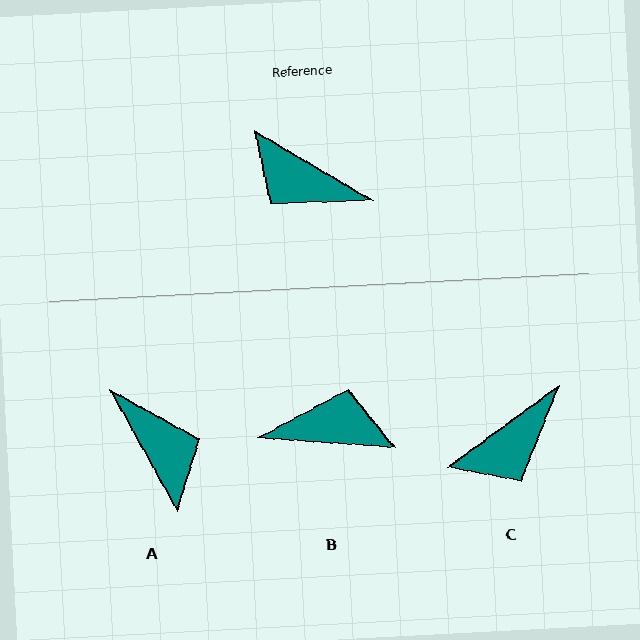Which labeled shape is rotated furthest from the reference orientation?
B, about 154 degrees away.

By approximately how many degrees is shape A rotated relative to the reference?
Approximately 150 degrees counter-clockwise.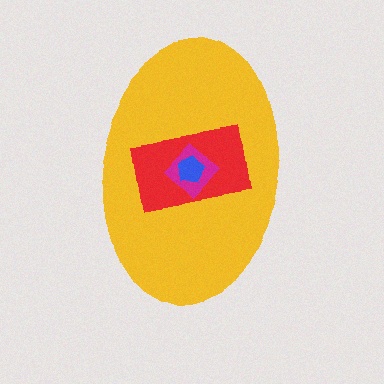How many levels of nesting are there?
4.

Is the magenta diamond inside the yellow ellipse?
Yes.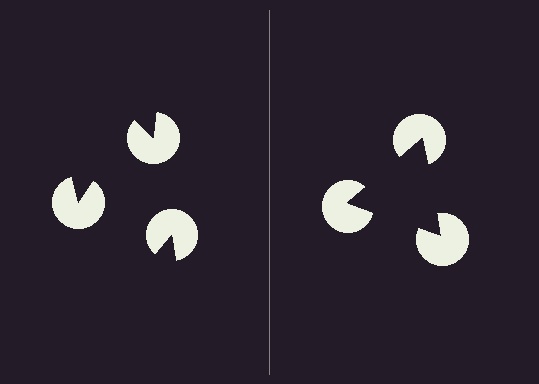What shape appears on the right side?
An illusory triangle.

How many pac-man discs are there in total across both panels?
6 — 3 on each side.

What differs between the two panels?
The pac-man discs are positioned identically on both sides; only the wedge orientations differ. On the right they align to a triangle; on the left they are misaligned.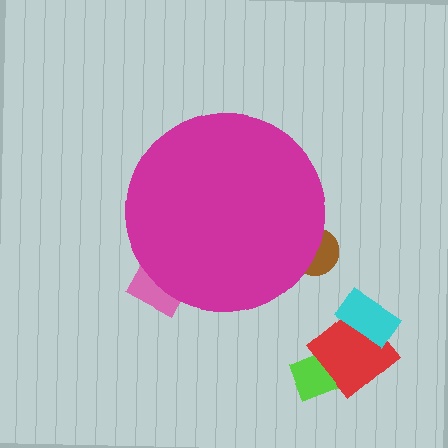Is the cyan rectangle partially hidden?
No, the cyan rectangle is fully visible.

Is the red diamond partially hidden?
No, the red diamond is fully visible.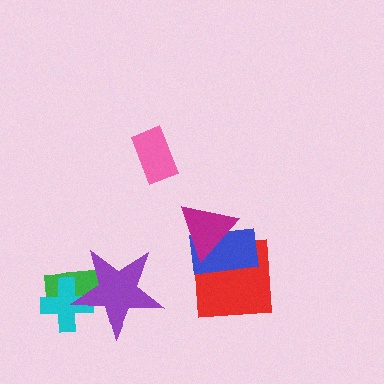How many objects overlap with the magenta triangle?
2 objects overlap with the magenta triangle.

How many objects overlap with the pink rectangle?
0 objects overlap with the pink rectangle.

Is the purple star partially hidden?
No, no other shape covers it.